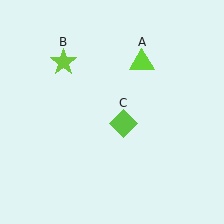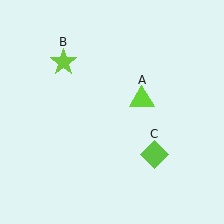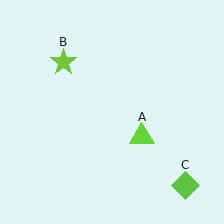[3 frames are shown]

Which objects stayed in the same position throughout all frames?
Lime star (object B) remained stationary.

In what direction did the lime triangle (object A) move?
The lime triangle (object A) moved down.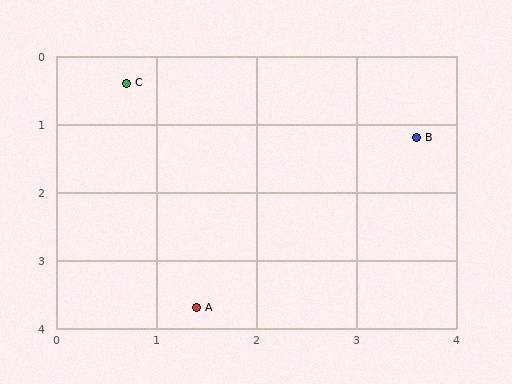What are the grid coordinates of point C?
Point C is at approximately (0.7, 0.4).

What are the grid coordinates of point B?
Point B is at approximately (3.6, 1.2).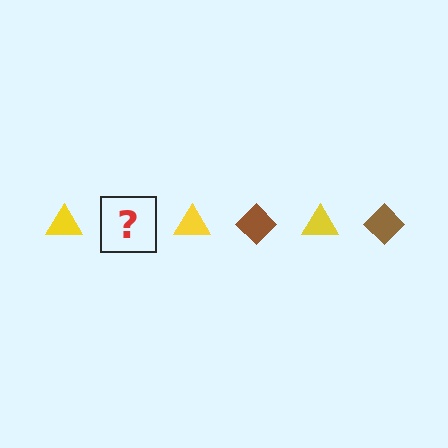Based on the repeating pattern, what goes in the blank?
The blank should be a brown diamond.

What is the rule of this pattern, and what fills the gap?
The rule is that the pattern alternates between yellow triangle and brown diamond. The gap should be filled with a brown diamond.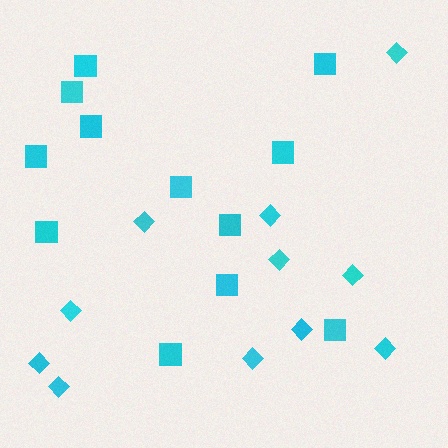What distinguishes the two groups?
There are 2 groups: one group of diamonds (11) and one group of squares (12).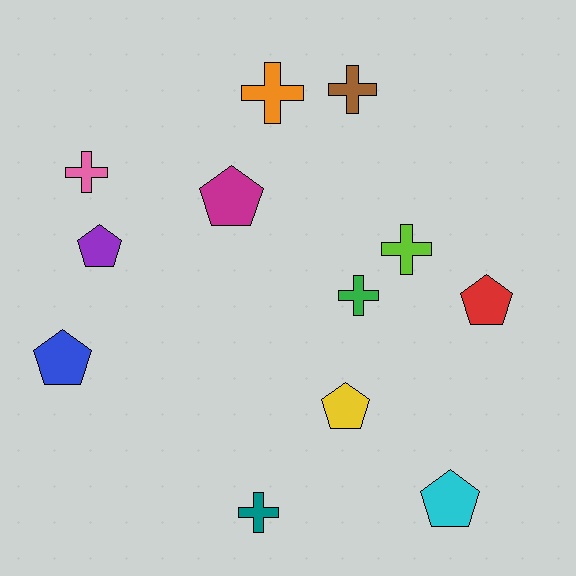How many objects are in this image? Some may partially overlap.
There are 12 objects.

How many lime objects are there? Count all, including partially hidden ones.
There is 1 lime object.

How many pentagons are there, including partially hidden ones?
There are 6 pentagons.